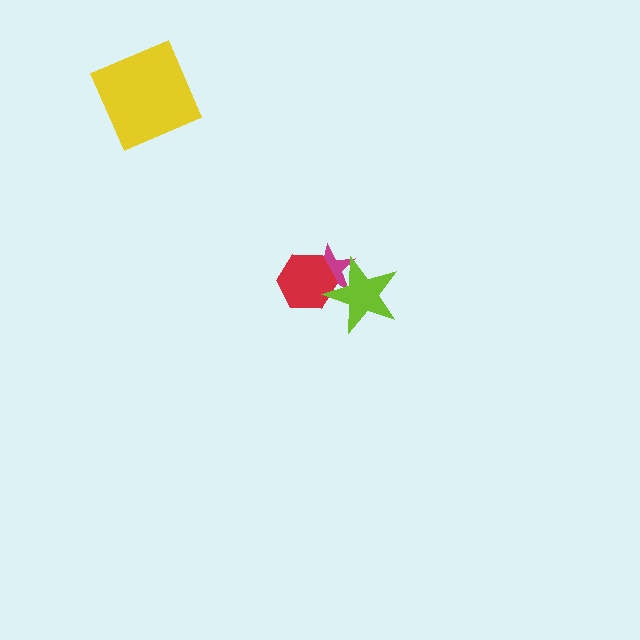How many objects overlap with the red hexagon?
2 objects overlap with the red hexagon.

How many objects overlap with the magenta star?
2 objects overlap with the magenta star.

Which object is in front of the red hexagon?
The lime star is in front of the red hexagon.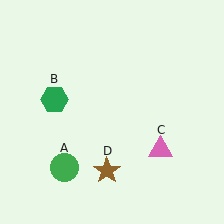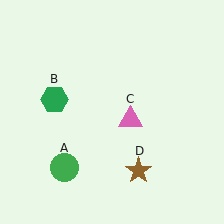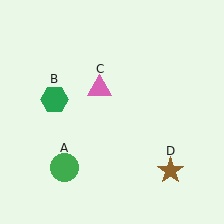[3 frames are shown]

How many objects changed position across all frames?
2 objects changed position: pink triangle (object C), brown star (object D).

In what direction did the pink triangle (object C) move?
The pink triangle (object C) moved up and to the left.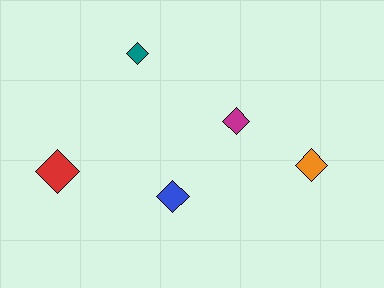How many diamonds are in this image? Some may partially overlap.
There are 5 diamonds.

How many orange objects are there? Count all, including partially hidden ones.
There is 1 orange object.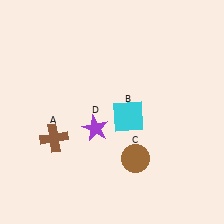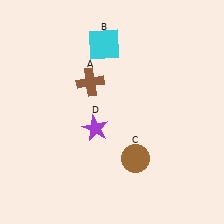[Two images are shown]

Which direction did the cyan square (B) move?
The cyan square (B) moved up.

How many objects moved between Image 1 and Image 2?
2 objects moved between the two images.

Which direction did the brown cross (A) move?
The brown cross (A) moved up.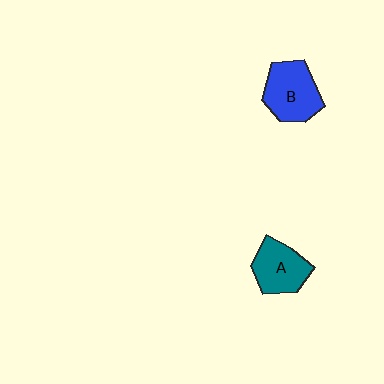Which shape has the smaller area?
Shape A (teal).